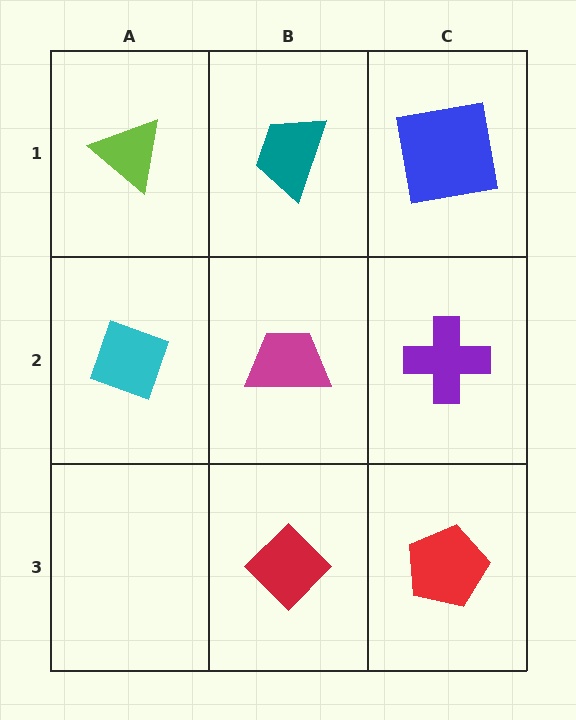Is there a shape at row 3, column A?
No, that cell is empty.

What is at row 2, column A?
A cyan diamond.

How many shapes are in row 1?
3 shapes.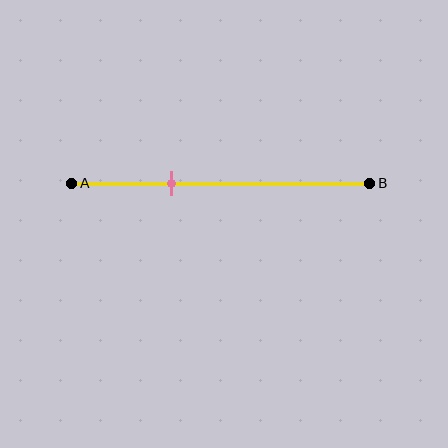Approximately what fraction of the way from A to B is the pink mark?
The pink mark is approximately 35% of the way from A to B.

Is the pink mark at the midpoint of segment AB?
No, the mark is at about 35% from A, not at the 50% midpoint.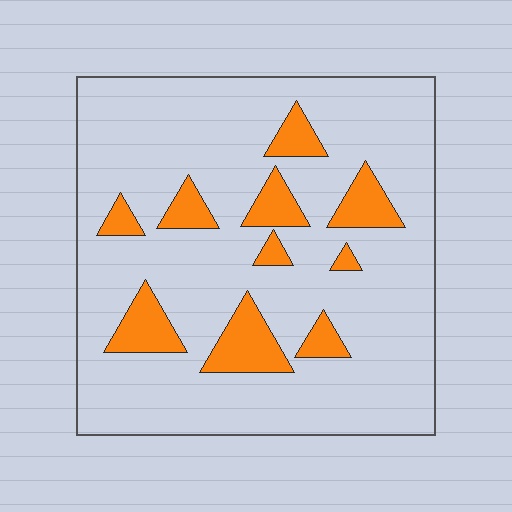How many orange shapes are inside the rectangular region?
10.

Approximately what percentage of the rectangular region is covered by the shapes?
Approximately 15%.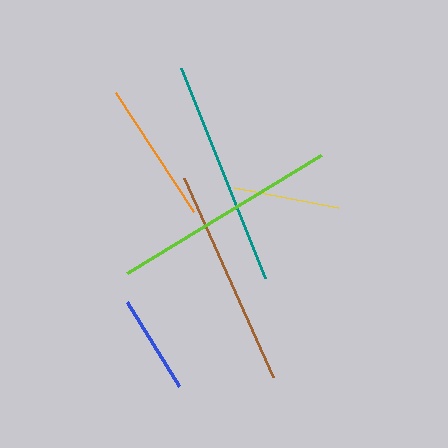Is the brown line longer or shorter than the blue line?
The brown line is longer than the blue line.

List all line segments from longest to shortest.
From longest to shortest: lime, teal, brown, orange, yellow, blue.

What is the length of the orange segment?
The orange segment is approximately 142 pixels long.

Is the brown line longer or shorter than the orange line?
The brown line is longer than the orange line.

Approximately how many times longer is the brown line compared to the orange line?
The brown line is approximately 1.5 times the length of the orange line.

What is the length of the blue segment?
The blue segment is approximately 99 pixels long.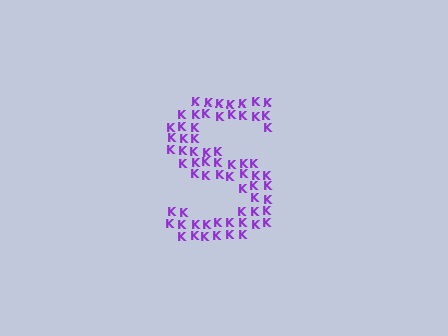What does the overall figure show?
The overall figure shows the letter S.